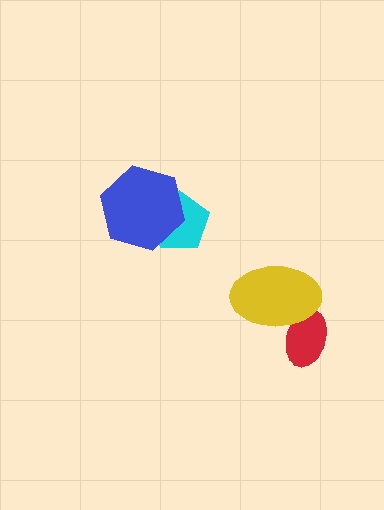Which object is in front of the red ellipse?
The yellow ellipse is in front of the red ellipse.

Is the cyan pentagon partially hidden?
Yes, it is partially covered by another shape.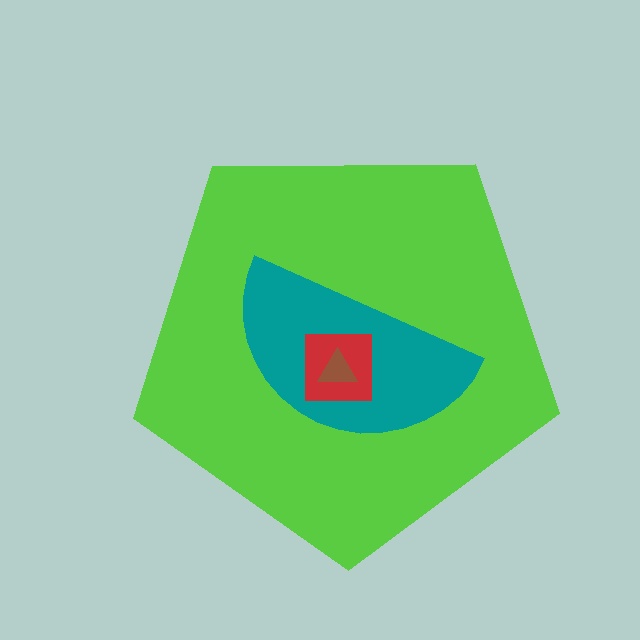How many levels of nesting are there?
4.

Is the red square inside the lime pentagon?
Yes.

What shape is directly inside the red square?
The brown triangle.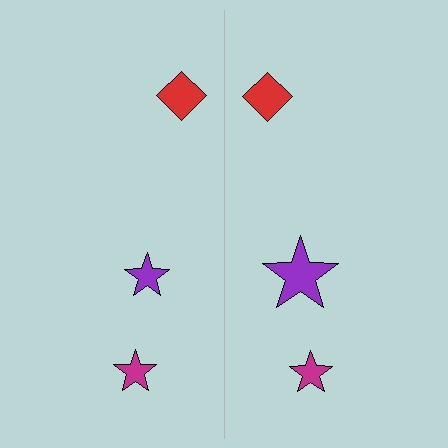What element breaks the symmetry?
The purple star on the right side has a different size than its mirror counterpart.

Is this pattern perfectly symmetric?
No, the pattern is not perfectly symmetric. The purple star on the right side has a different size than its mirror counterpart.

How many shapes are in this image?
There are 6 shapes in this image.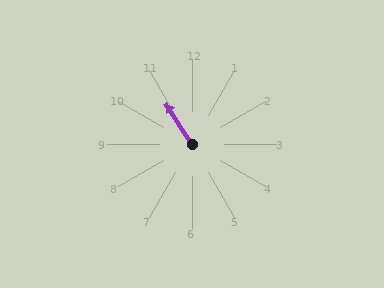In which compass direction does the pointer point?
Northwest.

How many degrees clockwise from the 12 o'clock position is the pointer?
Approximately 327 degrees.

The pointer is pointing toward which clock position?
Roughly 11 o'clock.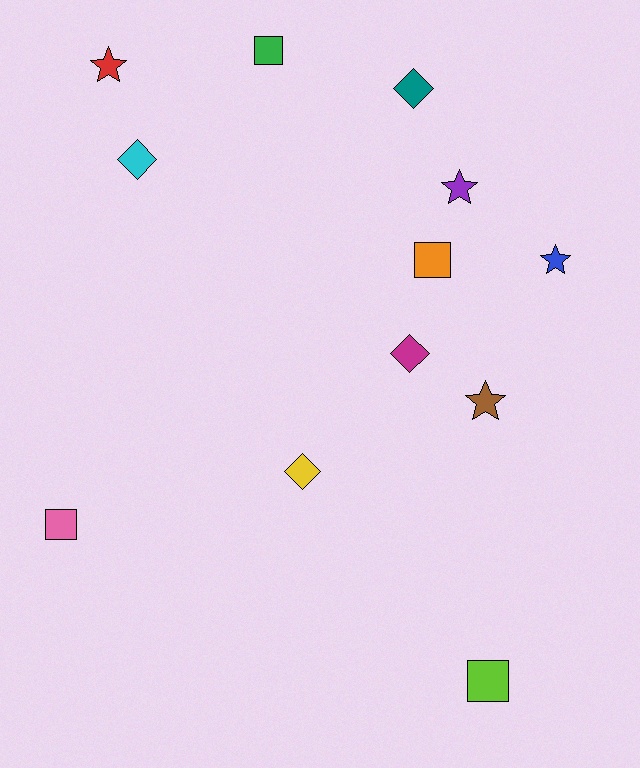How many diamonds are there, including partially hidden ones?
There are 4 diamonds.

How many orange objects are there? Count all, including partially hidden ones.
There is 1 orange object.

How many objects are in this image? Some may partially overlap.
There are 12 objects.